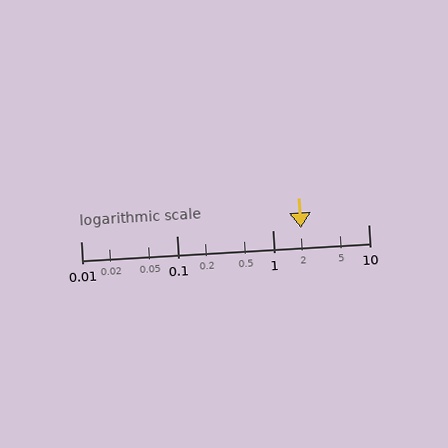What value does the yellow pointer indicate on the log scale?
The pointer indicates approximately 2.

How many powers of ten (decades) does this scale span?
The scale spans 3 decades, from 0.01 to 10.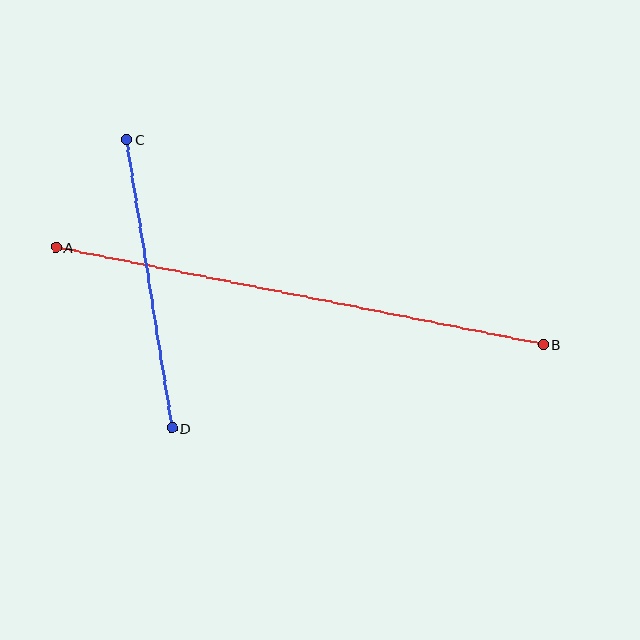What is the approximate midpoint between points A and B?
The midpoint is at approximately (300, 296) pixels.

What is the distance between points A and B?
The distance is approximately 497 pixels.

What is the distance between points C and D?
The distance is approximately 292 pixels.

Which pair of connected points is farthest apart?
Points A and B are farthest apart.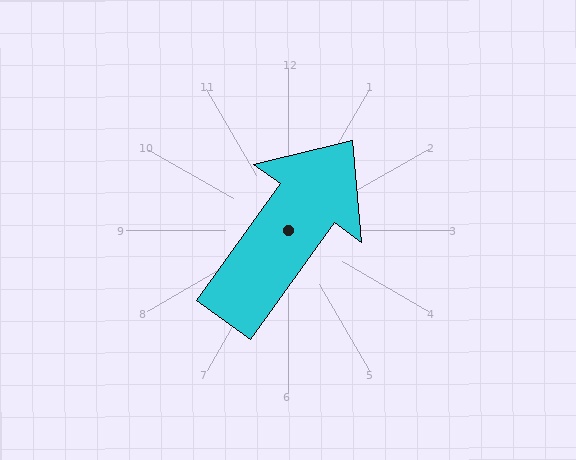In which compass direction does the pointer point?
Northeast.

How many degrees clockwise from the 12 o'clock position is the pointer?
Approximately 36 degrees.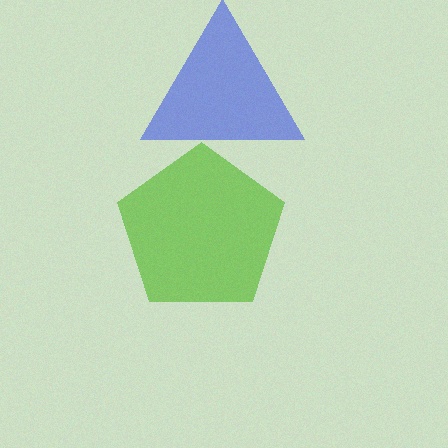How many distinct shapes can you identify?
There are 2 distinct shapes: a blue triangle, a lime pentagon.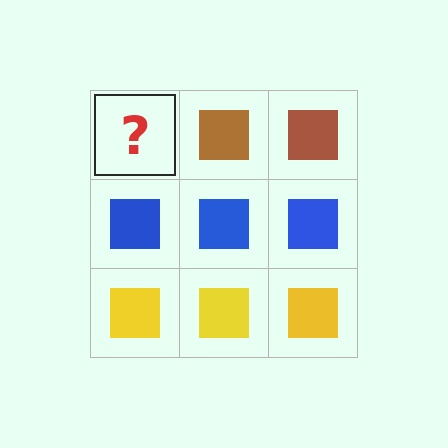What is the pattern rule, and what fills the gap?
The rule is that each row has a consistent color. The gap should be filled with a brown square.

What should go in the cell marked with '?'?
The missing cell should contain a brown square.